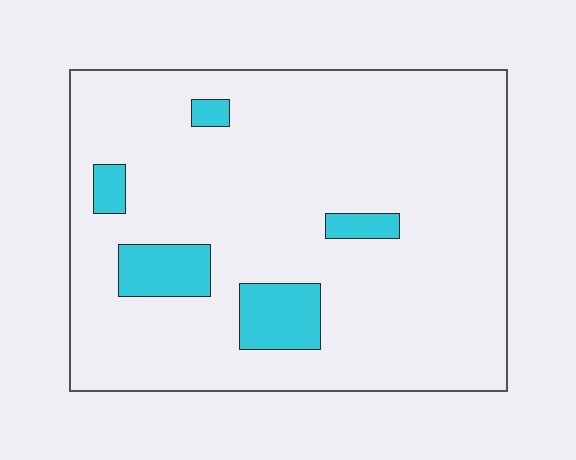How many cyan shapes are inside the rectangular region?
5.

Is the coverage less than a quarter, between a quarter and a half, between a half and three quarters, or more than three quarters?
Less than a quarter.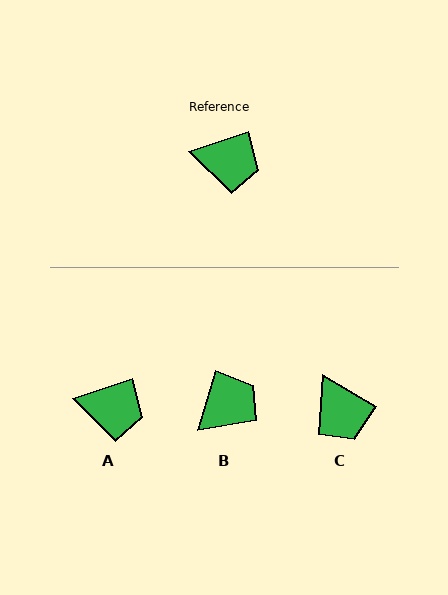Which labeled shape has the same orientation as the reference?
A.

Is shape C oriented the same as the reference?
No, it is off by about 49 degrees.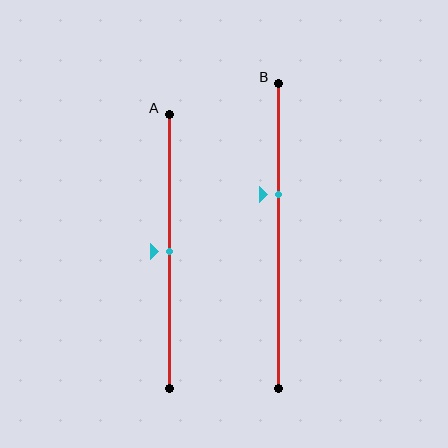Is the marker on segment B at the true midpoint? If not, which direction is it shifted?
No, the marker on segment B is shifted upward by about 14% of the segment length.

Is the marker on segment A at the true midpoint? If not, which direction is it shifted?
Yes, the marker on segment A is at the true midpoint.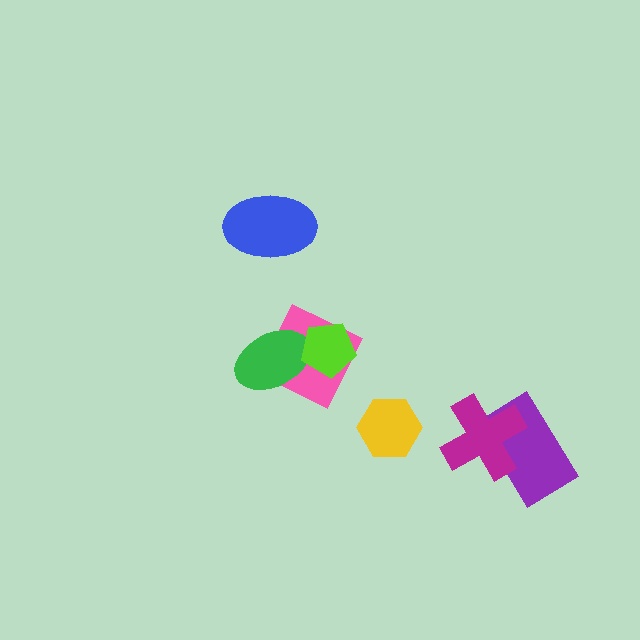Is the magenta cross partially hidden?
No, no other shape covers it.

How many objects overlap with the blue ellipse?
0 objects overlap with the blue ellipse.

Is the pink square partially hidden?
Yes, it is partially covered by another shape.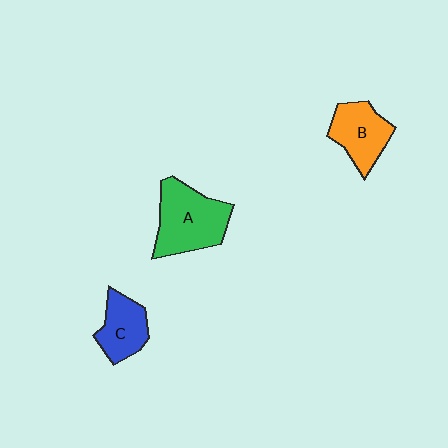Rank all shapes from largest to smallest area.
From largest to smallest: A (green), B (orange), C (blue).